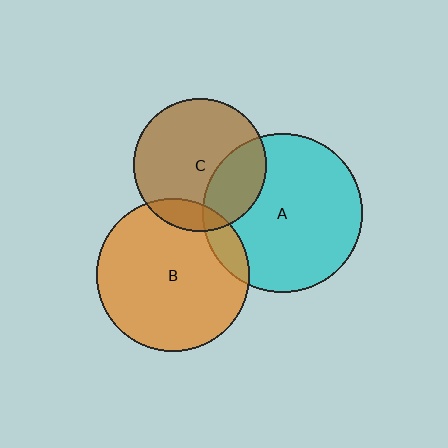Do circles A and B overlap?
Yes.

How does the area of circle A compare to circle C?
Approximately 1.4 times.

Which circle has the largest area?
Circle A (cyan).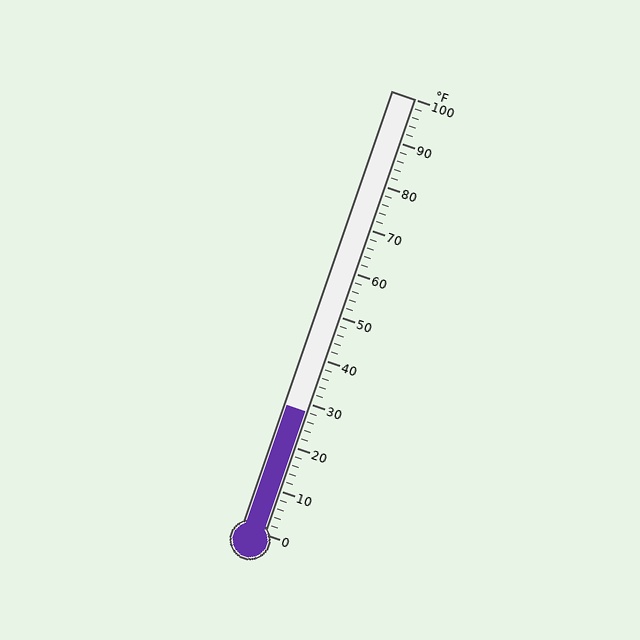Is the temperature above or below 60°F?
The temperature is below 60°F.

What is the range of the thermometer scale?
The thermometer scale ranges from 0°F to 100°F.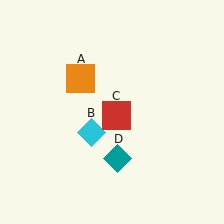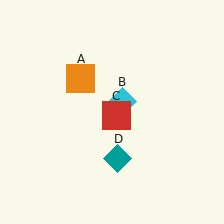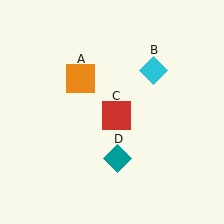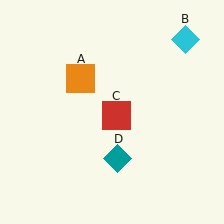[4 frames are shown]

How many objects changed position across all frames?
1 object changed position: cyan diamond (object B).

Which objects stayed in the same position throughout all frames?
Orange square (object A) and red square (object C) and teal diamond (object D) remained stationary.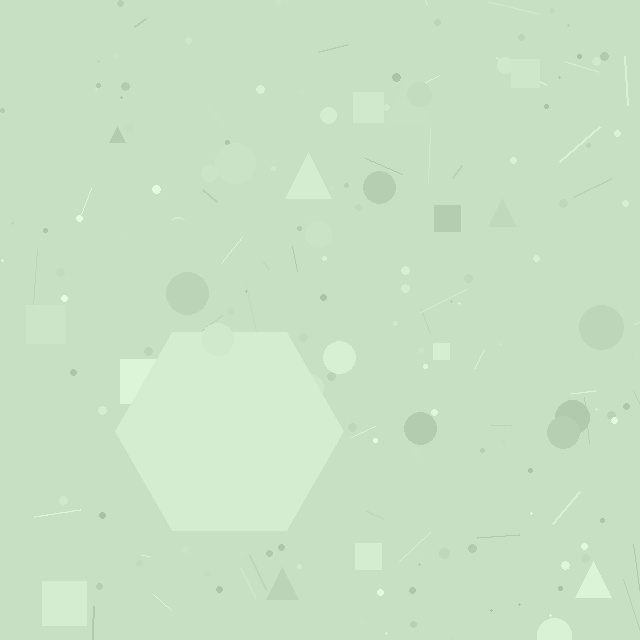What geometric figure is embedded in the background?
A hexagon is embedded in the background.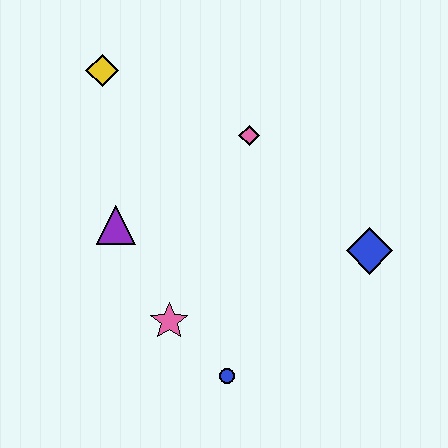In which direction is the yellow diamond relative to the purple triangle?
The yellow diamond is above the purple triangle.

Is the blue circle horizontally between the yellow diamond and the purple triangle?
No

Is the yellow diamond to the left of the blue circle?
Yes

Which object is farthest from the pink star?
The yellow diamond is farthest from the pink star.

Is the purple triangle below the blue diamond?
No